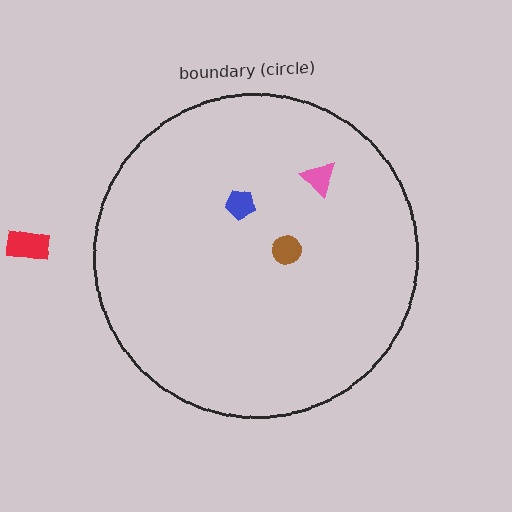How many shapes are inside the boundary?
3 inside, 1 outside.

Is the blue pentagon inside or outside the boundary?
Inside.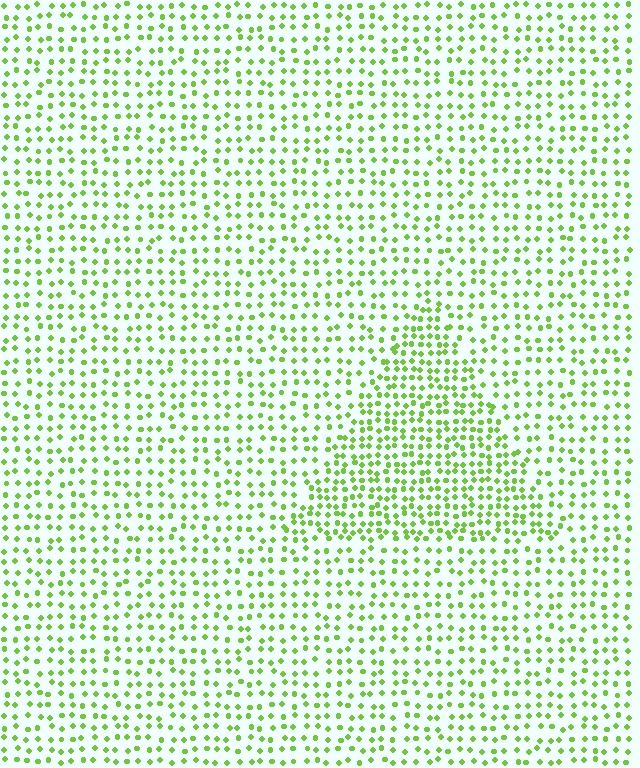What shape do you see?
I see a triangle.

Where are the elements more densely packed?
The elements are more densely packed inside the triangle boundary.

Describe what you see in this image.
The image contains small lime elements arranged at two different densities. A triangle-shaped region is visible where the elements are more densely packed than the surrounding area.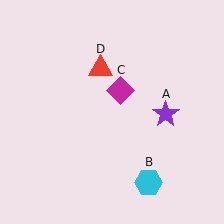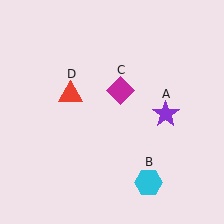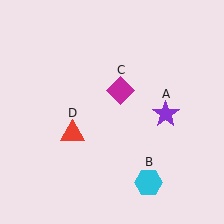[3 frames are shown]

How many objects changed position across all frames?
1 object changed position: red triangle (object D).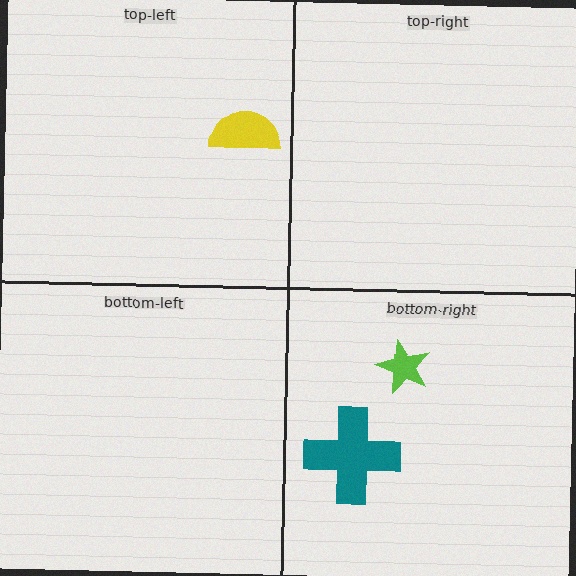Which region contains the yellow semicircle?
The top-left region.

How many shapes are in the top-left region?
1.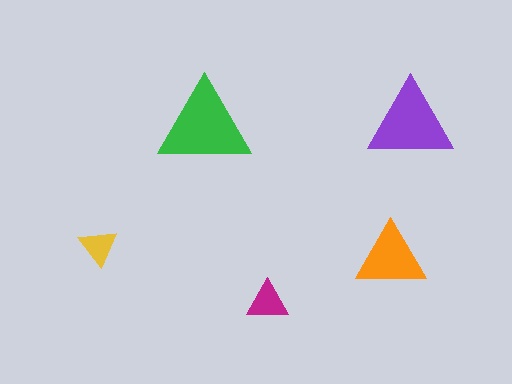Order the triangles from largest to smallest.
the green one, the purple one, the orange one, the magenta one, the yellow one.